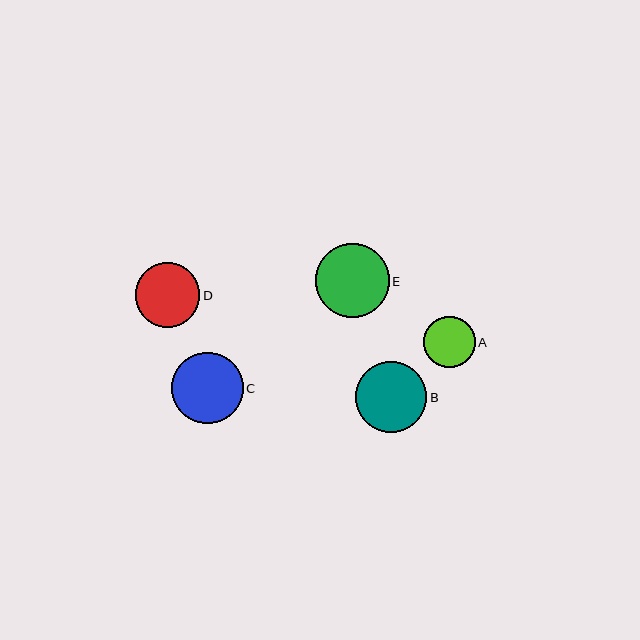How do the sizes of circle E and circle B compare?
Circle E and circle B are approximately the same size.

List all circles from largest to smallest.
From largest to smallest: E, C, B, D, A.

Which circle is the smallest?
Circle A is the smallest with a size of approximately 52 pixels.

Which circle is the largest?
Circle E is the largest with a size of approximately 74 pixels.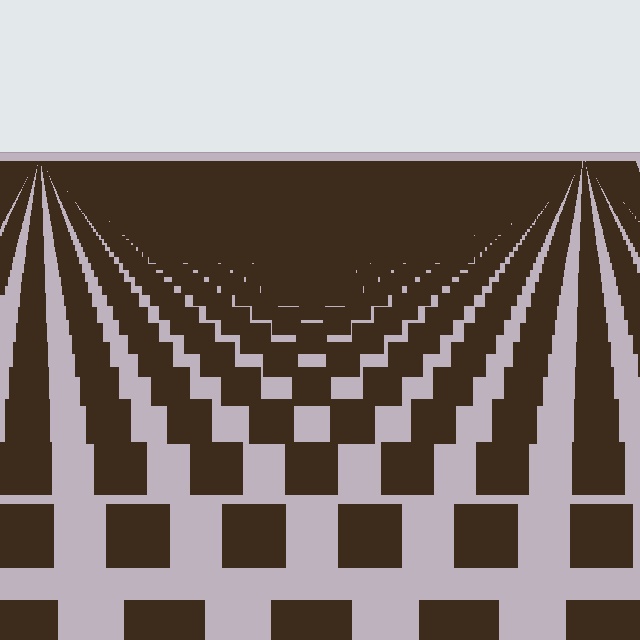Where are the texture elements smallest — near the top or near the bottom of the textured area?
Near the top.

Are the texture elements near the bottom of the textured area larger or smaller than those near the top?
Larger. Near the bottom, elements are closer to the viewer and appear at a bigger on-screen size.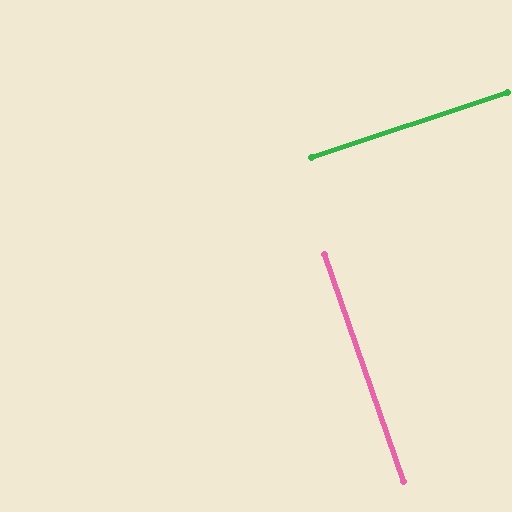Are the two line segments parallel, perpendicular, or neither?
Perpendicular — they meet at approximately 89°.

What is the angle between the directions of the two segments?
Approximately 89 degrees.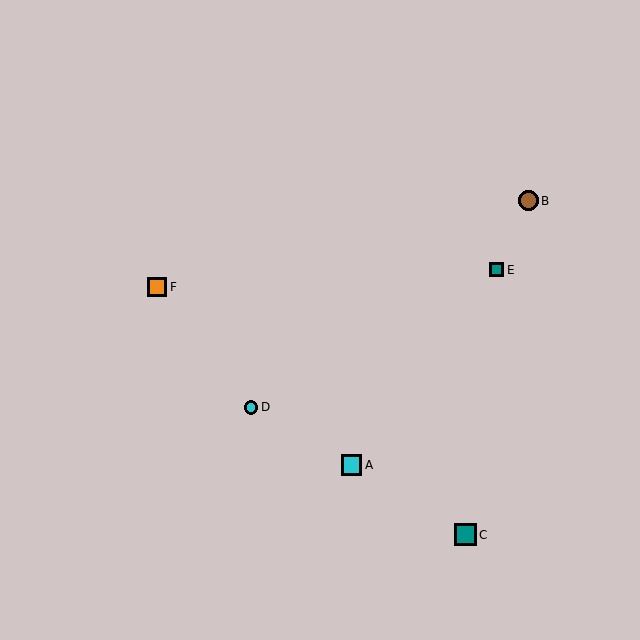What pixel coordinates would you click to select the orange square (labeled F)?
Click at (157, 287) to select the orange square F.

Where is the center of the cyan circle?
The center of the cyan circle is at (251, 407).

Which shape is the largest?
The teal square (labeled C) is the largest.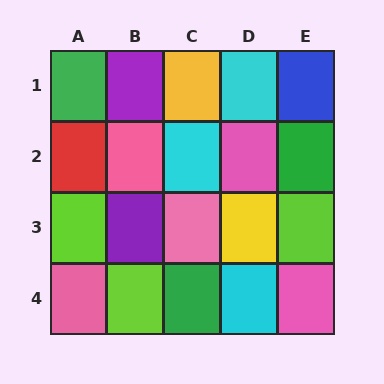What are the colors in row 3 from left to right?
Lime, purple, pink, yellow, lime.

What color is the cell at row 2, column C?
Cyan.